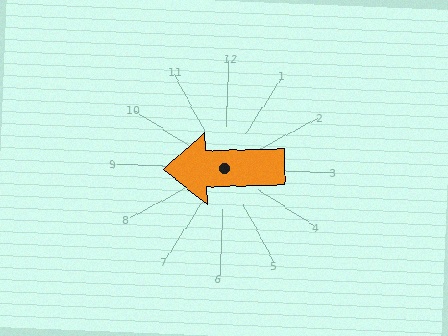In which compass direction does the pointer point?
West.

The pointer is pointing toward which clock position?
Roughly 9 o'clock.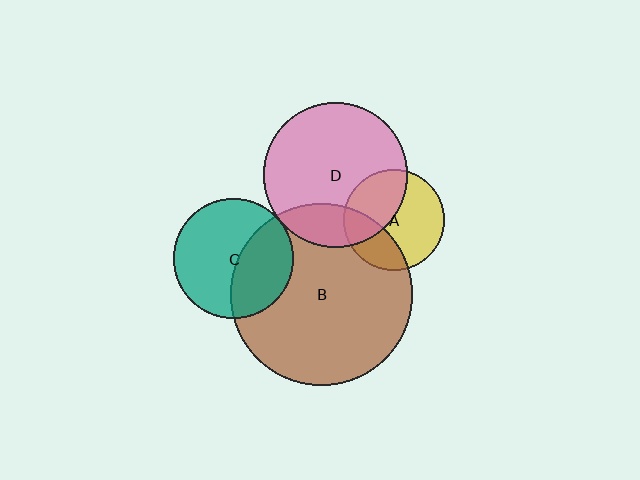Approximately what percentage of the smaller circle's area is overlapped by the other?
Approximately 40%.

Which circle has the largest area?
Circle B (brown).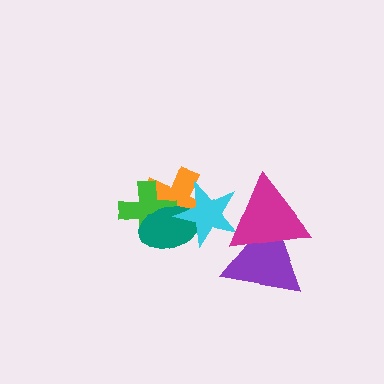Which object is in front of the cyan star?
The magenta triangle is in front of the cyan star.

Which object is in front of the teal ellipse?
The cyan star is in front of the teal ellipse.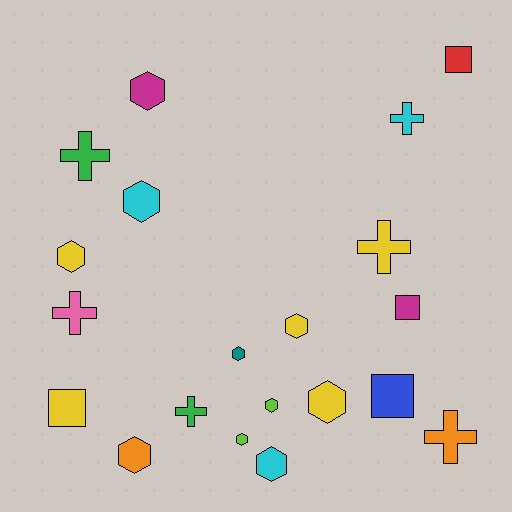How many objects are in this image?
There are 20 objects.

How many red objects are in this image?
There is 1 red object.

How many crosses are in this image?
There are 6 crosses.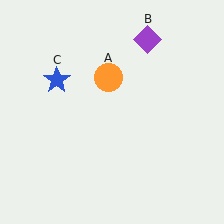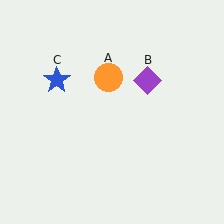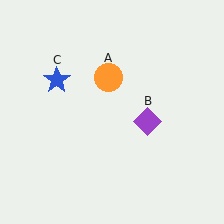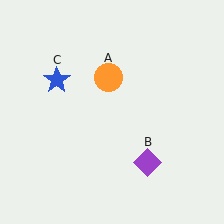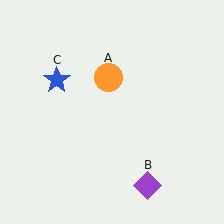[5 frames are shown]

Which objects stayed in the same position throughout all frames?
Orange circle (object A) and blue star (object C) remained stationary.